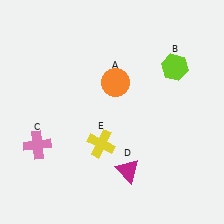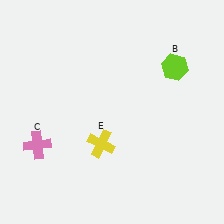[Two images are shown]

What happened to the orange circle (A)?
The orange circle (A) was removed in Image 2. It was in the top-right area of Image 1.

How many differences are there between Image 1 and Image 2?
There are 2 differences between the two images.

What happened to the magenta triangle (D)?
The magenta triangle (D) was removed in Image 2. It was in the bottom-right area of Image 1.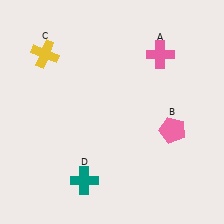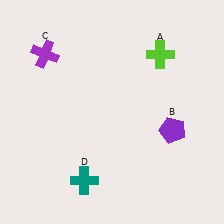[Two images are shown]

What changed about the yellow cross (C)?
In Image 1, C is yellow. In Image 2, it changed to purple.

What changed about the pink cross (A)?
In Image 1, A is pink. In Image 2, it changed to lime.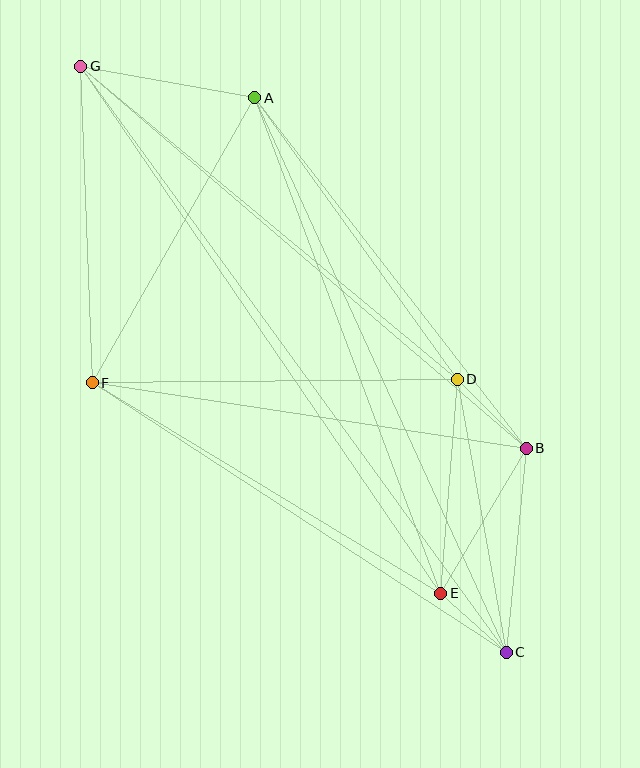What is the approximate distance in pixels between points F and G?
The distance between F and G is approximately 316 pixels.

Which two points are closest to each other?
Points C and E are closest to each other.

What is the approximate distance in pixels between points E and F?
The distance between E and F is approximately 407 pixels.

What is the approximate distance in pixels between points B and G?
The distance between B and G is approximately 587 pixels.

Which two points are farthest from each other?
Points C and G are farthest from each other.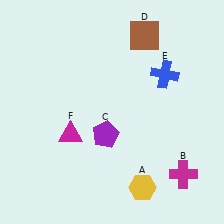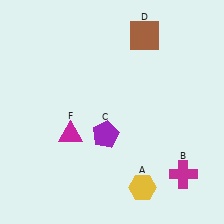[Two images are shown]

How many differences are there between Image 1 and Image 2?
There is 1 difference between the two images.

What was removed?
The blue cross (E) was removed in Image 2.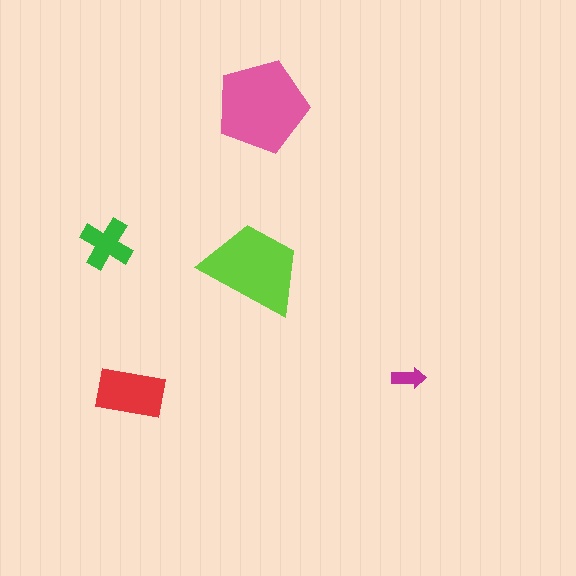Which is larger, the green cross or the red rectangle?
The red rectangle.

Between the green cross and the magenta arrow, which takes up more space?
The green cross.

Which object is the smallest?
The magenta arrow.